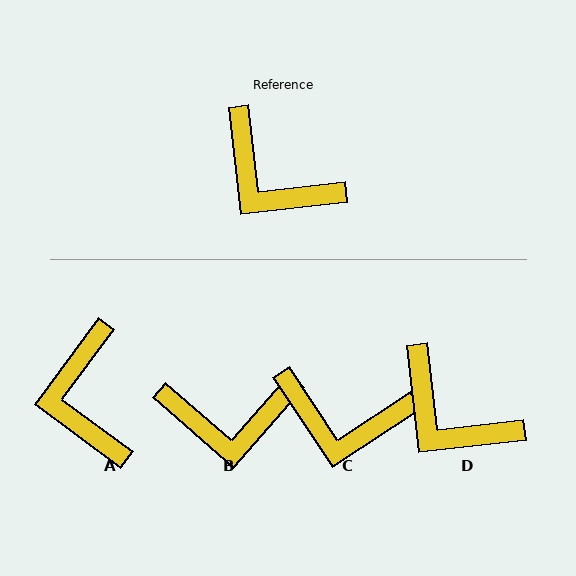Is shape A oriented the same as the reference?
No, it is off by about 43 degrees.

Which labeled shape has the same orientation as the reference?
D.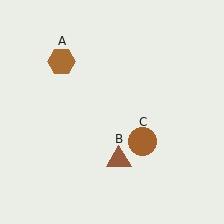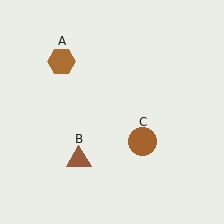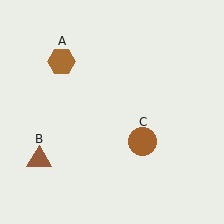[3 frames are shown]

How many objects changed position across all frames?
1 object changed position: brown triangle (object B).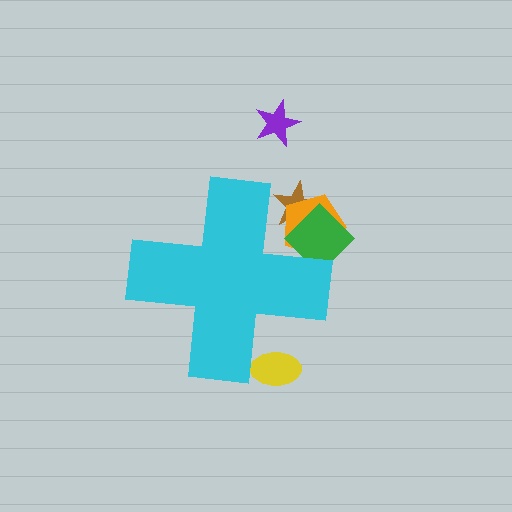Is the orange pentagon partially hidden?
Yes, the orange pentagon is partially hidden behind the cyan cross.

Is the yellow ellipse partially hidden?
Yes, the yellow ellipse is partially hidden behind the cyan cross.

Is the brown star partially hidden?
Yes, the brown star is partially hidden behind the cyan cross.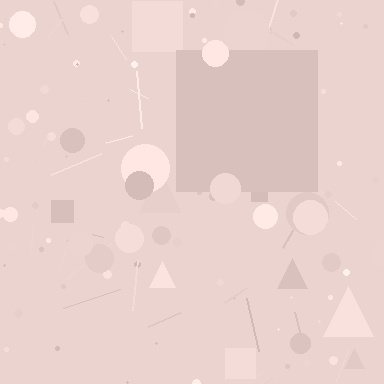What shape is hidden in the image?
A square is hidden in the image.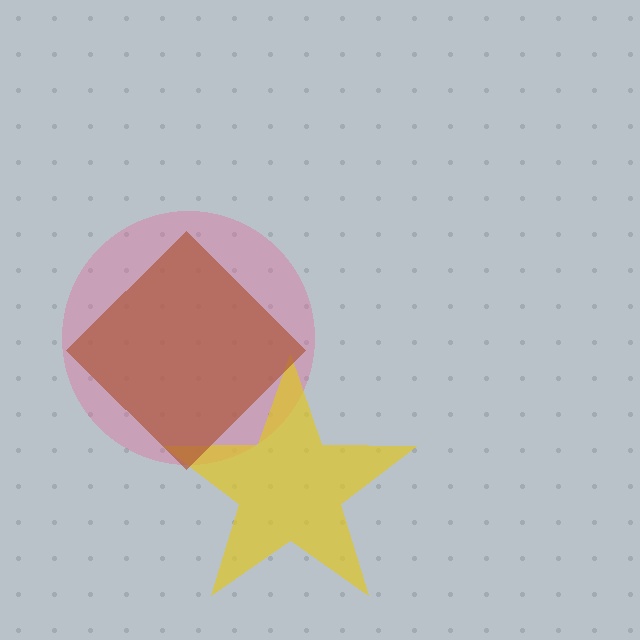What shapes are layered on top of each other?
The layered shapes are: a pink circle, a yellow star, a brown diamond.